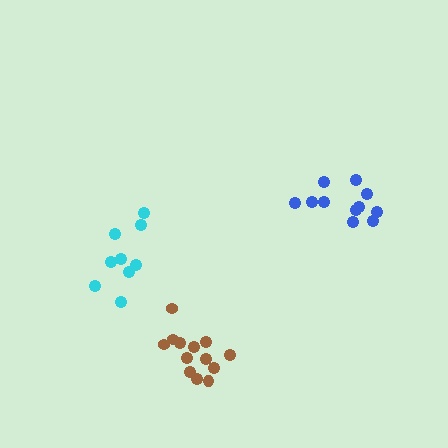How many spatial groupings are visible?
There are 3 spatial groupings.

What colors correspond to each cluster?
The clusters are colored: blue, cyan, brown.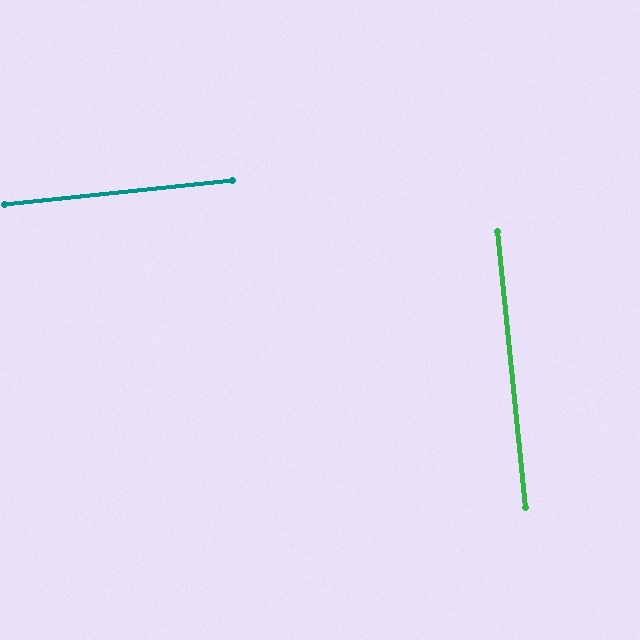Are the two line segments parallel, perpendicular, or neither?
Perpendicular — they meet at approximately 90°.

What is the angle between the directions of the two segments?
Approximately 90 degrees.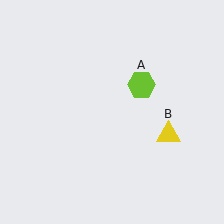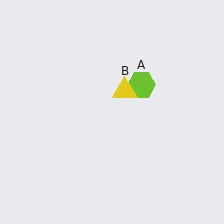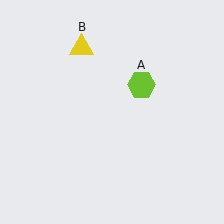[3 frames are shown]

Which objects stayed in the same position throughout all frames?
Lime hexagon (object A) remained stationary.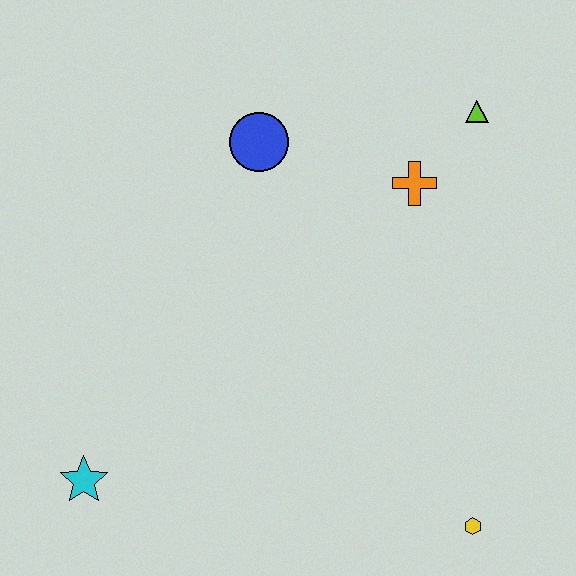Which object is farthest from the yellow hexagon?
The blue circle is farthest from the yellow hexagon.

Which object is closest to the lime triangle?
The orange cross is closest to the lime triangle.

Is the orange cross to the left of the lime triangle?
Yes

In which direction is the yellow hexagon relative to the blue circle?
The yellow hexagon is below the blue circle.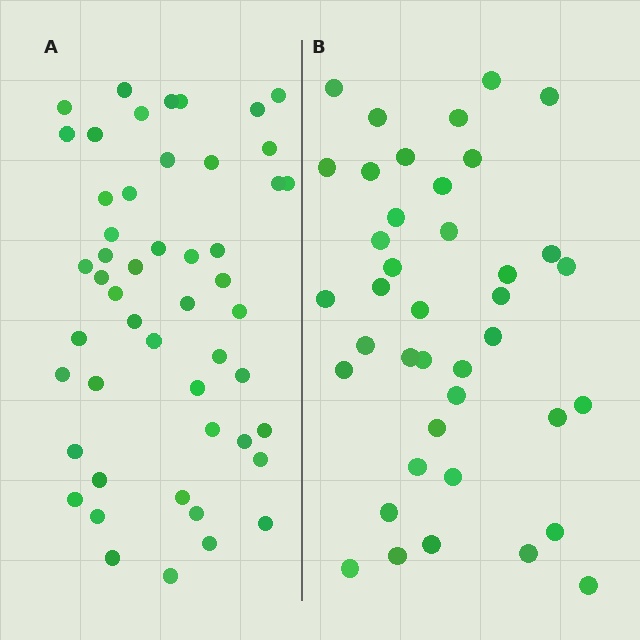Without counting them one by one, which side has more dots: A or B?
Region A (the left region) has more dots.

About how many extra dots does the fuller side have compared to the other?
Region A has roughly 10 or so more dots than region B.